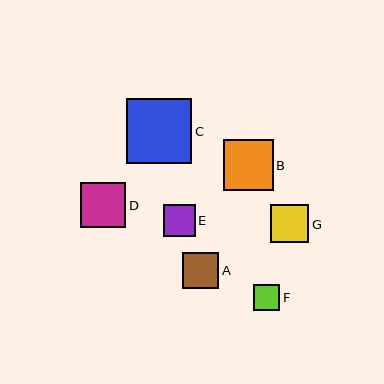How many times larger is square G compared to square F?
Square G is approximately 1.5 times the size of square F.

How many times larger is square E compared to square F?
Square E is approximately 1.2 times the size of square F.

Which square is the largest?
Square C is the largest with a size of approximately 65 pixels.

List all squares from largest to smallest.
From largest to smallest: C, B, D, G, A, E, F.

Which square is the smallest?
Square F is the smallest with a size of approximately 26 pixels.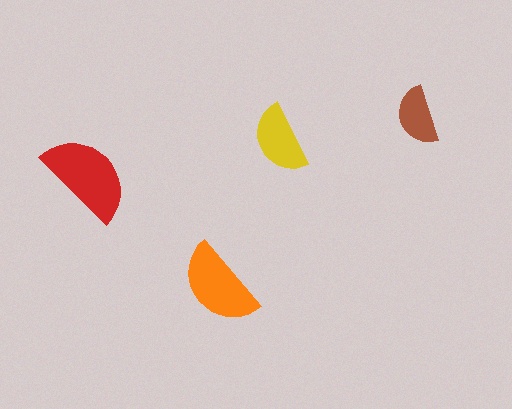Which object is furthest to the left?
The red semicircle is leftmost.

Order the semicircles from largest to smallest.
the red one, the orange one, the yellow one, the brown one.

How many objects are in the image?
There are 4 objects in the image.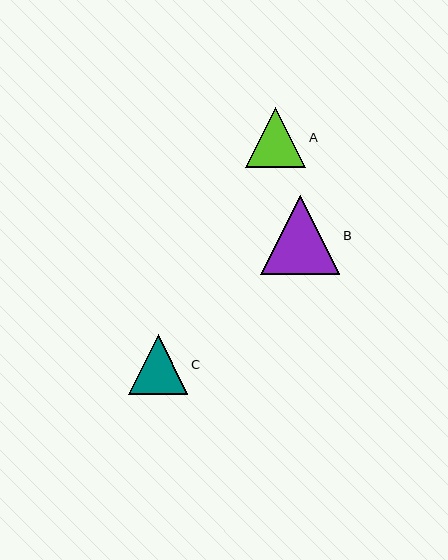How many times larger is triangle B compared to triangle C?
Triangle B is approximately 1.3 times the size of triangle C.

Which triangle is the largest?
Triangle B is the largest with a size of approximately 79 pixels.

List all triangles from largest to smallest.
From largest to smallest: B, A, C.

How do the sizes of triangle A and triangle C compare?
Triangle A and triangle C are approximately the same size.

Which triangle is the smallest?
Triangle C is the smallest with a size of approximately 60 pixels.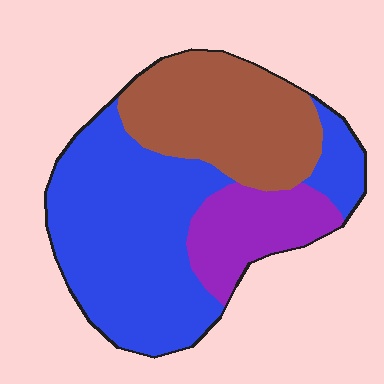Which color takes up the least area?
Purple, at roughly 15%.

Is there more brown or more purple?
Brown.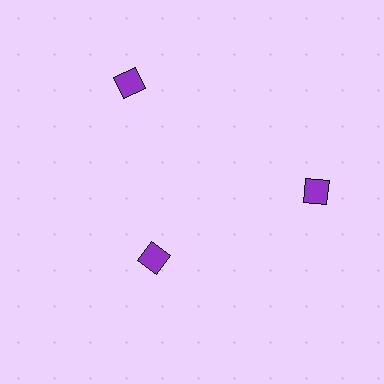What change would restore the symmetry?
The symmetry would be restored by moving it outward, back onto the ring so that all 3 diamonds sit at equal angles and equal distance from the center.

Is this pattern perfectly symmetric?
No. The 3 purple diamonds are arranged in a ring, but one element near the 7 o'clock position is pulled inward toward the center, breaking the 3-fold rotational symmetry.